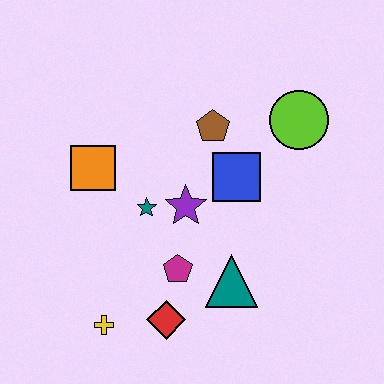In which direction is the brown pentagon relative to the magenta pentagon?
The brown pentagon is above the magenta pentagon.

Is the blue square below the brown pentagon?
Yes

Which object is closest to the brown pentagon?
The blue square is closest to the brown pentagon.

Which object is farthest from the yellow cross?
The lime circle is farthest from the yellow cross.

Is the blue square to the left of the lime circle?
Yes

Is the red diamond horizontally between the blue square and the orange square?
Yes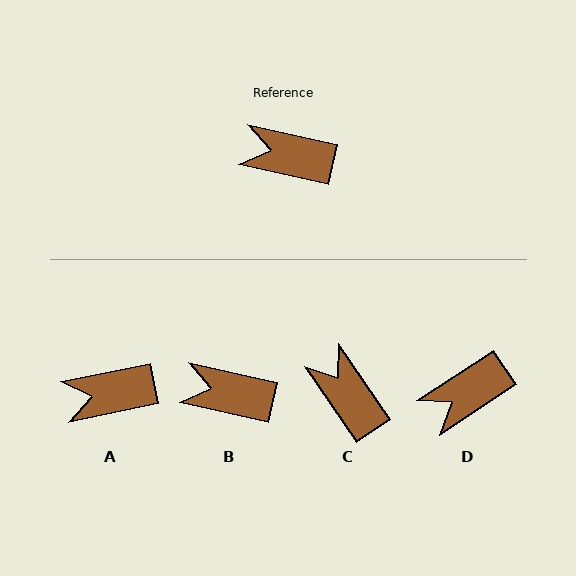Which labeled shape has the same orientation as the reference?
B.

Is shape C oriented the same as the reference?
No, it is off by about 43 degrees.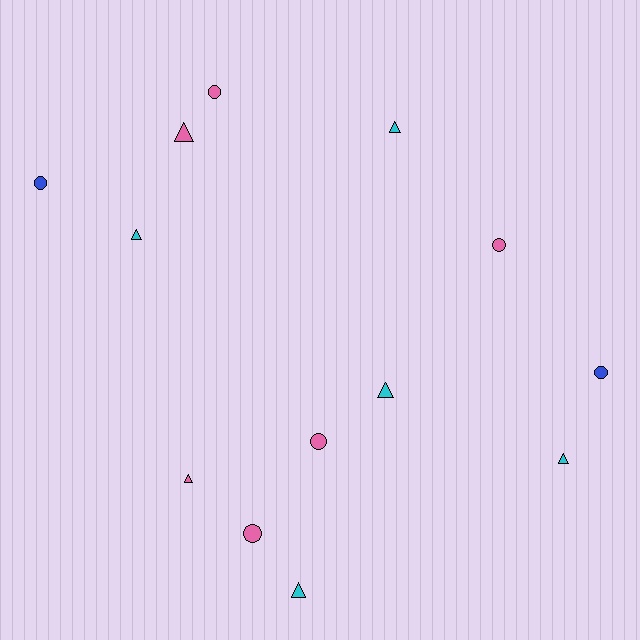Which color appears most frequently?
Pink, with 6 objects.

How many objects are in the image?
There are 13 objects.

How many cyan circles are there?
There are no cyan circles.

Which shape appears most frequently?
Triangle, with 7 objects.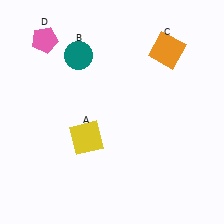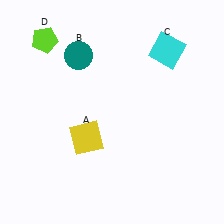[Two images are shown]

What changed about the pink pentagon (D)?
In Image 1, D is pink. In Image 2, it changed to lime.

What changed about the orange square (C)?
In Image 1, C is orange. In Image 2, it changed to cyan.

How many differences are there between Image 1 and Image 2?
There are 2 differences between the two images.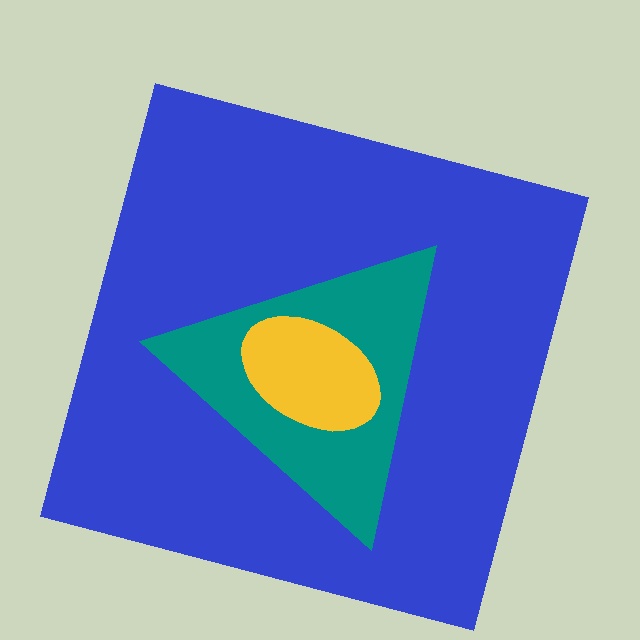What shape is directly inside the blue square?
The teal triangle.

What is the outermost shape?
The blue square.